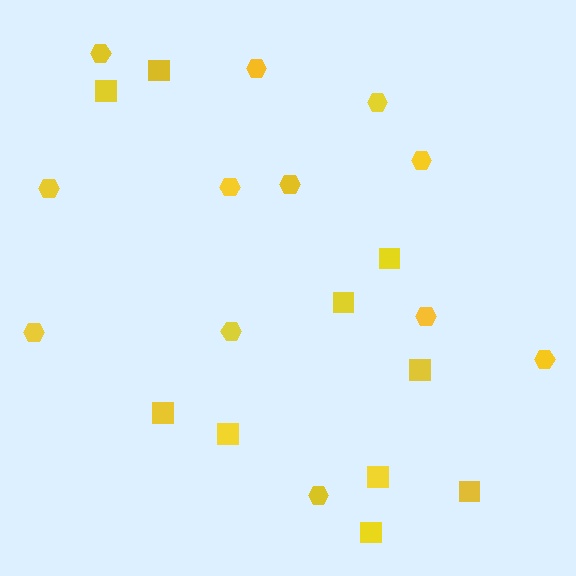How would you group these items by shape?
There are 2 groups: one group of hexagons (12) and one group of squares (10).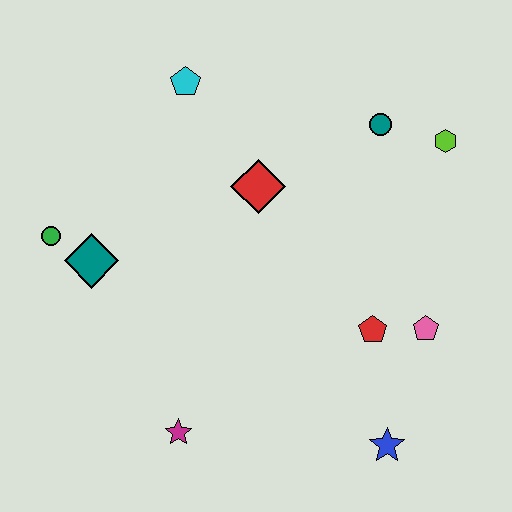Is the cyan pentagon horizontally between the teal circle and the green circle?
Yes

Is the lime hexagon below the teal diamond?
No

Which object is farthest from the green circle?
The lime hexagon is farthest from the green circle.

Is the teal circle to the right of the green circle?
Yes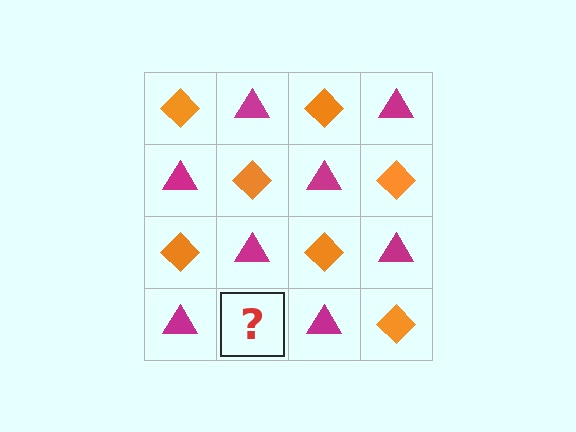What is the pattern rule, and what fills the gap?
The rule is that it alternates orange diamond and magenta triangle in a checkerboard pattern. The gap should be filled with an orange diamond.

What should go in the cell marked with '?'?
The missing cell should contain an orange diamond.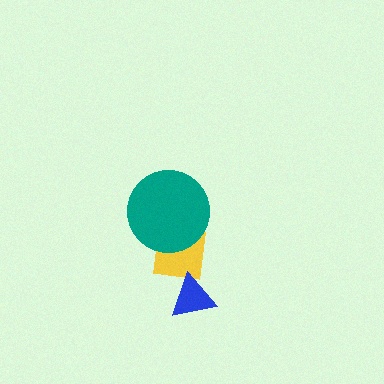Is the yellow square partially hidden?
Yes, it is partially covered by another shape.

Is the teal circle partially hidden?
No, no other shape covers it.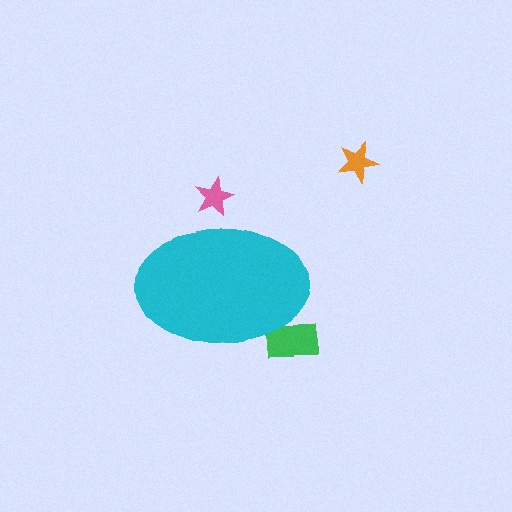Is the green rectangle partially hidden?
Yes, the green rectangle is partially hidden behind the cyan ellipse.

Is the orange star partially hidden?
No, the orange star is fully visible.